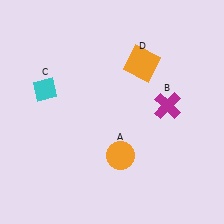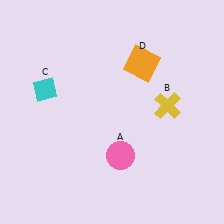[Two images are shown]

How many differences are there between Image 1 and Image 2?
There are 2 differences between the two images.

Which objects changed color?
A changed from orange to pink. B changed from magenta to yellow.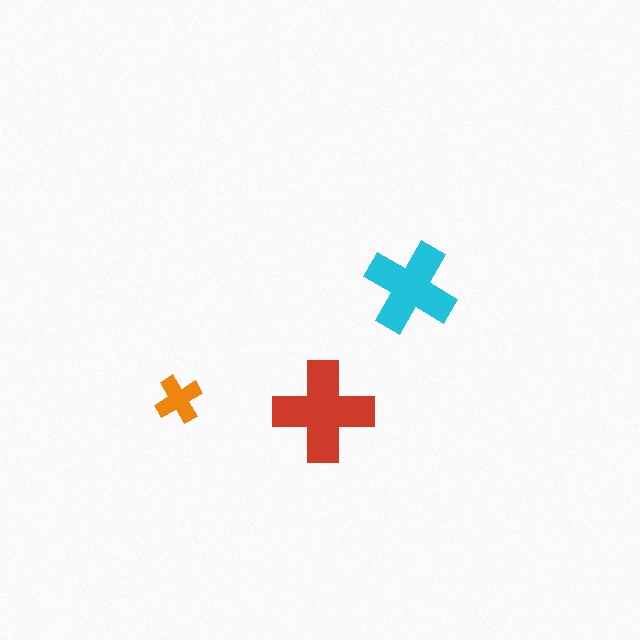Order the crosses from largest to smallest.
the red one, the cyan one, the orange one.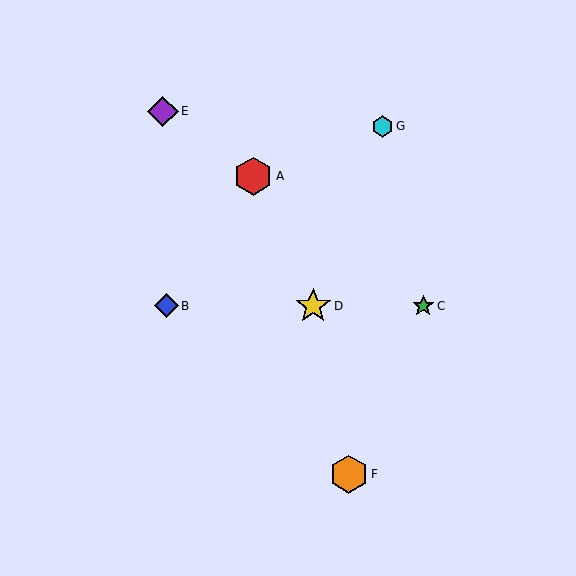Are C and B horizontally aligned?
Yes, both are at y≈306.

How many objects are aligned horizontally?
3 objects (B, C, D) are aligned horizontally.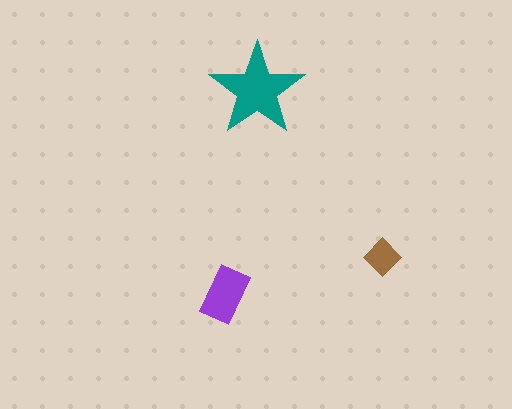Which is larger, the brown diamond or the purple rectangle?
The purple rectangle.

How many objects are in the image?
There are 3 objects in the image.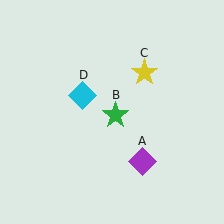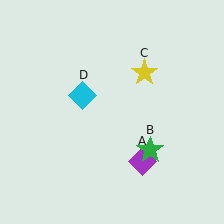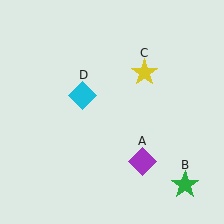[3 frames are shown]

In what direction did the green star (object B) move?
The green star (object B) moved down and to the right.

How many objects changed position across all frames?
1 object changed position: green star (object B).